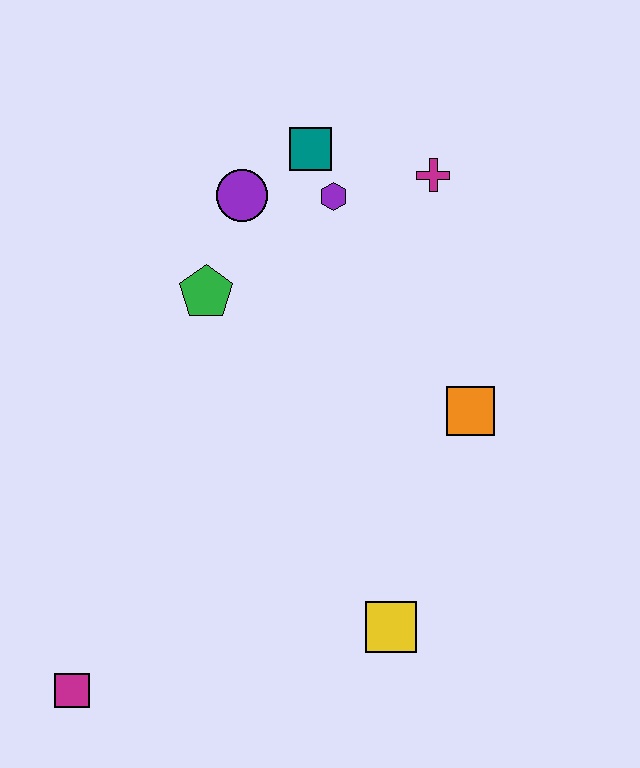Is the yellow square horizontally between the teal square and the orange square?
Yes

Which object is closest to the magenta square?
The yellow square is closest to the magenta square.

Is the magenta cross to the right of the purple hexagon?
Yes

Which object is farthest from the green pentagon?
The magenta square is farthest from the green pentagon.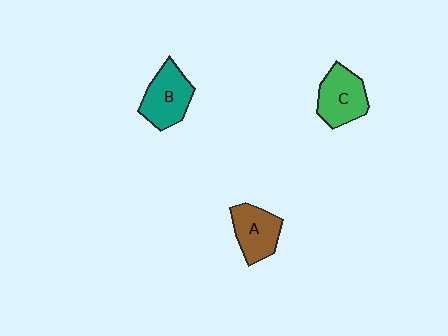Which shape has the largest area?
Shape B (teal).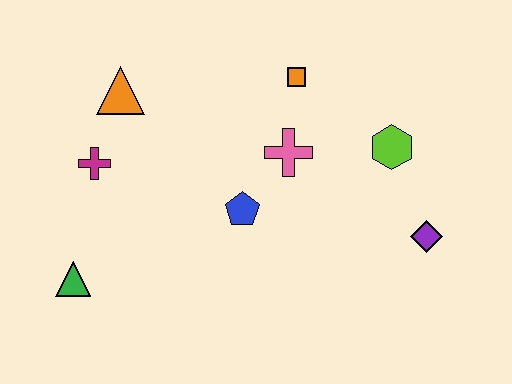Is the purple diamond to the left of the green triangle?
No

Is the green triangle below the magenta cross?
Yes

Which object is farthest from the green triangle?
The purple diamond is farthest from the green triangle.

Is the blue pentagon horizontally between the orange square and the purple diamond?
No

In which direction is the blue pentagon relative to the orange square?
The blue pentagon is below the orange square.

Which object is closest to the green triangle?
The magenta cross is closest to the green triangle.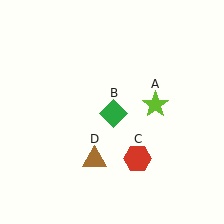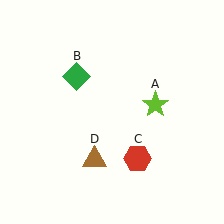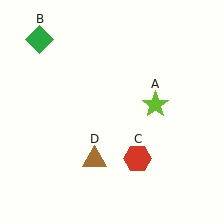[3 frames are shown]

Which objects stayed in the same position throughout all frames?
Lime star (object A) and red hexagon (object C) and brown triangle (object D) remained stationary.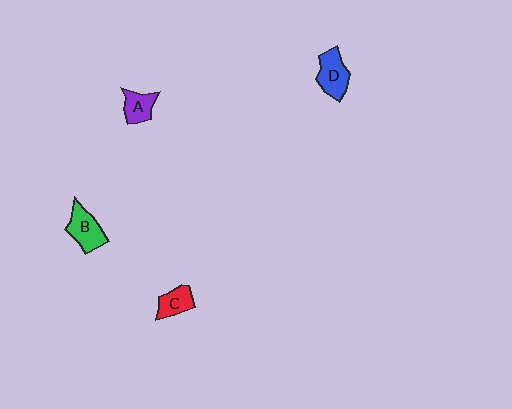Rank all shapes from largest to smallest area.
From largest to smallest: B (green), D (blue), A (purple), C (red).